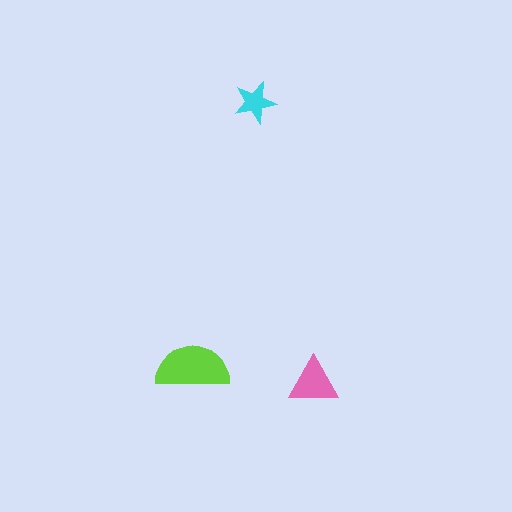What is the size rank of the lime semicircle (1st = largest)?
1st.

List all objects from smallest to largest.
The cyan star, the pink triangle, the lime semicircle.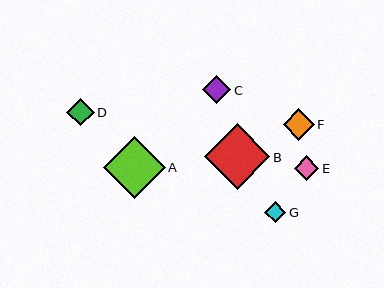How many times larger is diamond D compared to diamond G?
Diamond D is approximately 1.3 times the size of diamond G.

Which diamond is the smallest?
Diamond G is the smallest with a size of approximately 21 pixels.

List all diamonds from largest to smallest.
From largest to smallest: B, A, F, C, D, E, G.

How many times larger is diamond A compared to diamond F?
Diamond A is approximately 2.0 times the size of diamond F.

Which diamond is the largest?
Diamond B is the largest with a size of approximately 66 pixels.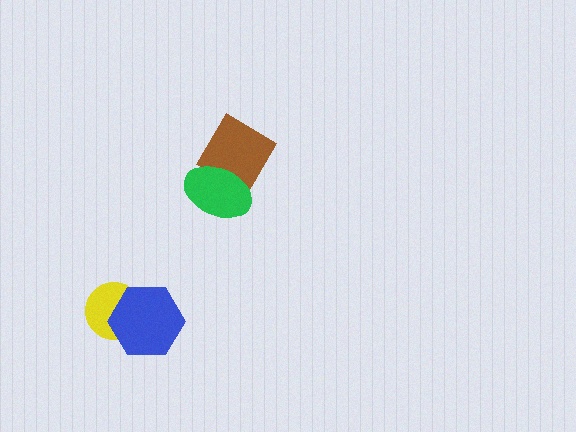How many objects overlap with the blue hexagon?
1 object overlaps with the blue hexagon.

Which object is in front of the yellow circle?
The blue hexagon is in front of the yellow circle.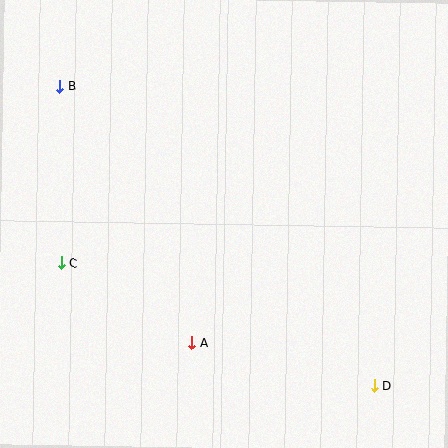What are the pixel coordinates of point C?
Point C is at (62, 263).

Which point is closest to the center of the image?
Point A at (192, 343) is closest to the center.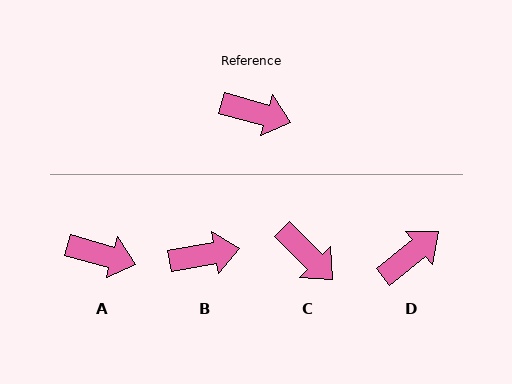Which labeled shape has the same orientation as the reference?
A.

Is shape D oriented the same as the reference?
No, it is off by about 55 degrees.